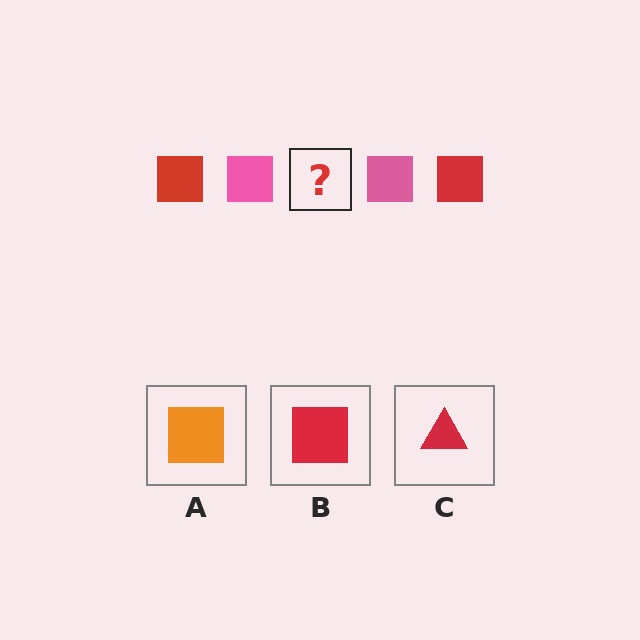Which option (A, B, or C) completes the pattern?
B.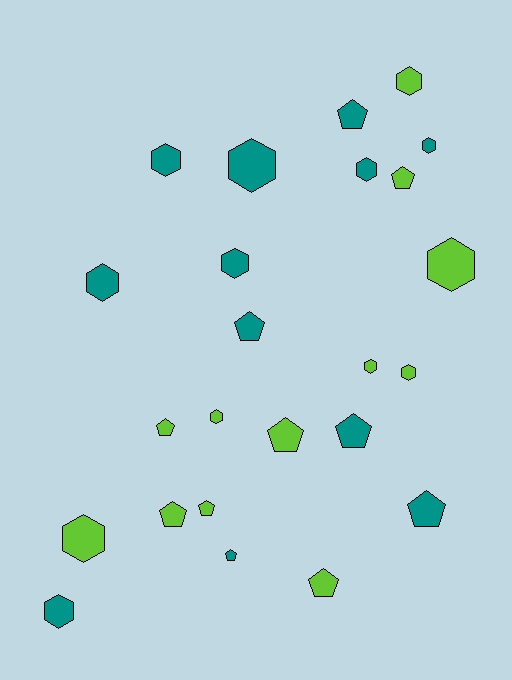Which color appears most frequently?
Teal, with 12 objects.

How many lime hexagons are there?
There are 6 lime hexagons.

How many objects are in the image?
There are 24 objects.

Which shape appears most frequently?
Hexagon, with 13 objects.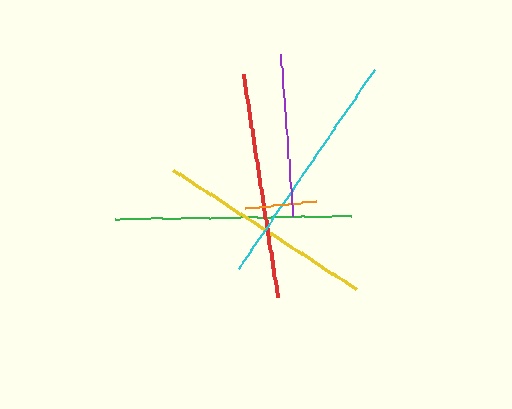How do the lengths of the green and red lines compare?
The green and red lines are approximately the same length.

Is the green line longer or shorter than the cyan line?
The cyan line is longer than the green line.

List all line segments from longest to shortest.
From longest to shortest: cyan, green, red, yellow, purple, orange.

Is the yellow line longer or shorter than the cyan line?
The cyan line is longer than the yellow line.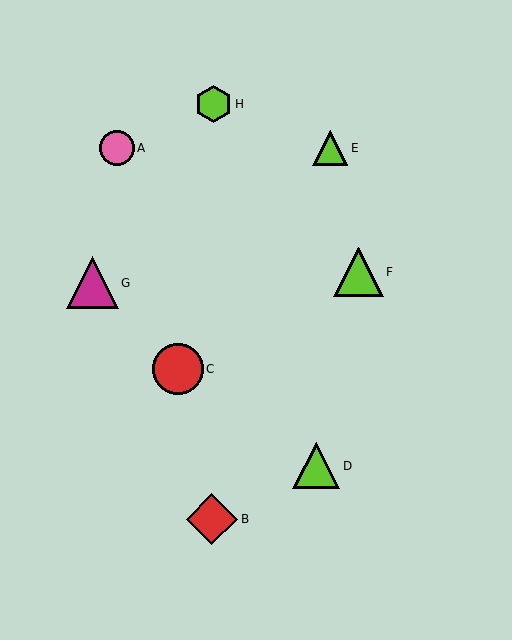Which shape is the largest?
The magenta triangle (labeled G) is the largest.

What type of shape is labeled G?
Shape G is a magenta triangle.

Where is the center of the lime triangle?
The center of the lime triangle is at (359, 272).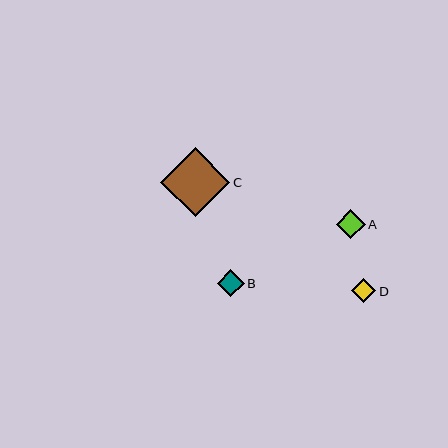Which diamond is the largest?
Diamond C is the largest with a size of approximately 69 pixels.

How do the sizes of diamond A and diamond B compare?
Diamond A and diamond B are approximately the same size.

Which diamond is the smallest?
Diamond D is the smallest with a size of approximately 24 pixels.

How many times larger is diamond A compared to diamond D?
Diamond A is approximately 1.2 times the size of diamond D.